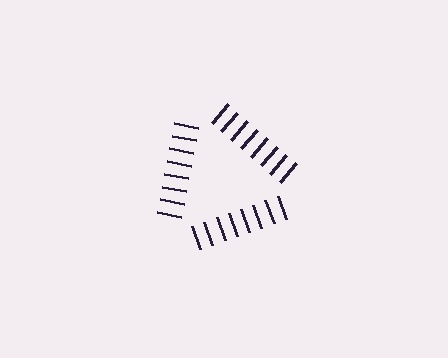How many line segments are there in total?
24 — 8 along each of the 3 edges.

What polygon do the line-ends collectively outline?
An illusory triangle — the line segments terminate on its edges but no continuous stroke is drawn.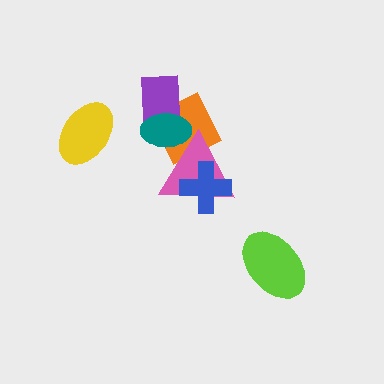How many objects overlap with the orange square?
3 objects overlap with the orange square.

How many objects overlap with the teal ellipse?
3 objects overlap with the teal ellipse.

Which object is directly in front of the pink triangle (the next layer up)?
The teal ellipse is directly in front of the pink triangle.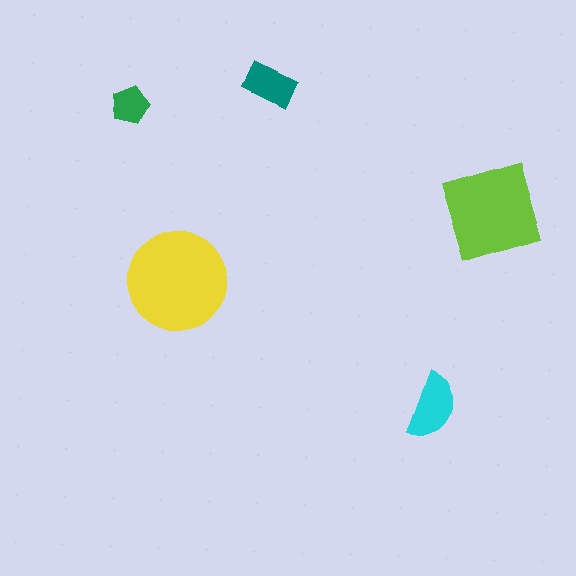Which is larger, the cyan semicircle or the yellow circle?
The yellow circle.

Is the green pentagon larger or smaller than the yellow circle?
Smaller.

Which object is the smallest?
The green pentagon.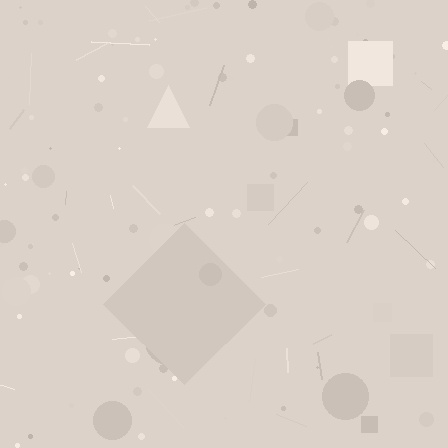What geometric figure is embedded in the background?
A diamond is embedded in the background.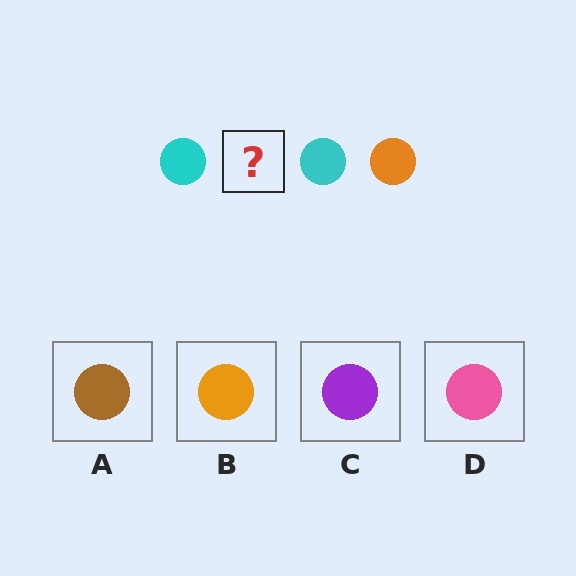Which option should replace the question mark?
Option B.